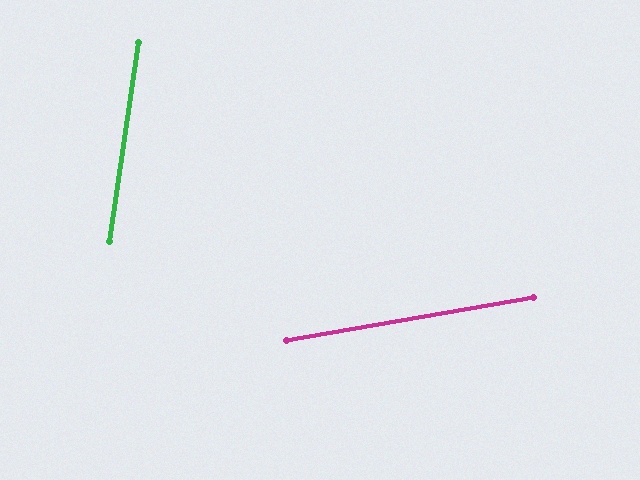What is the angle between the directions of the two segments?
Approximately 72 degrees.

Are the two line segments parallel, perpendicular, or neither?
Neither parallel nor perpendicular — they differ by about 72°.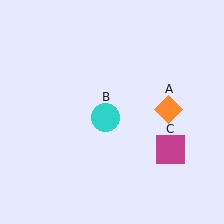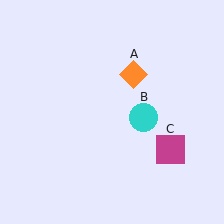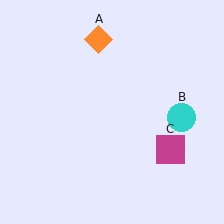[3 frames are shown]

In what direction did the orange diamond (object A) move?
The orange diamond (object A) moved up and to the left.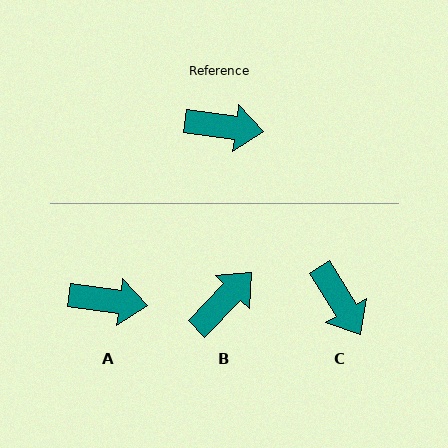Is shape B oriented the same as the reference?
No, it is off by about 54 degrees.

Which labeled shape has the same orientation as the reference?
A.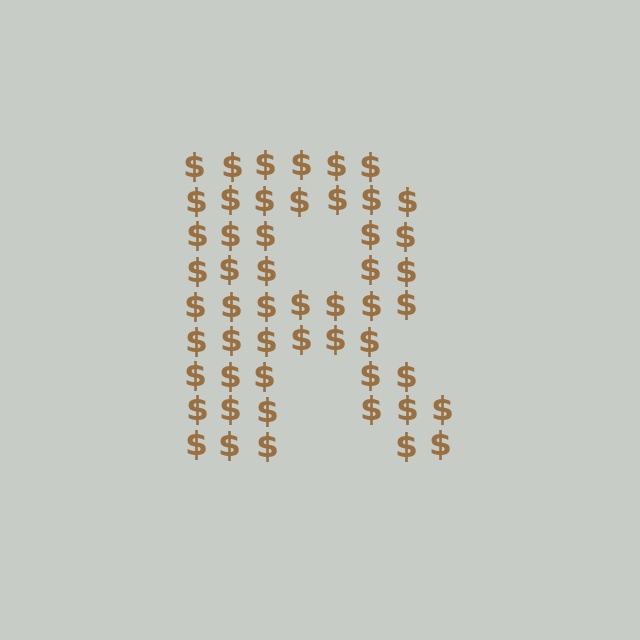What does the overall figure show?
The overall figure shows the letter R.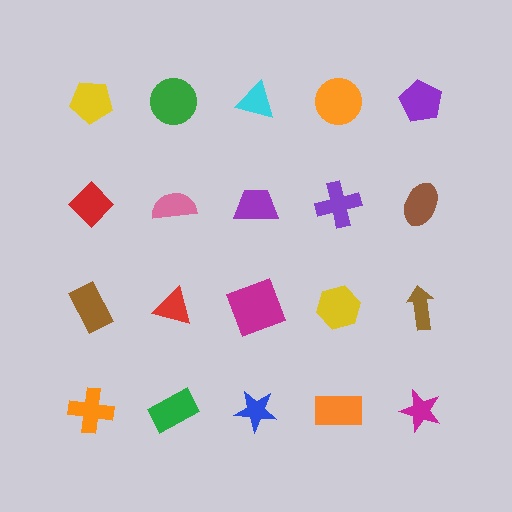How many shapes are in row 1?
5 shapes.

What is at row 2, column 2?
A pink semicircle.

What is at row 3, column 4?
A yellow hexagon.